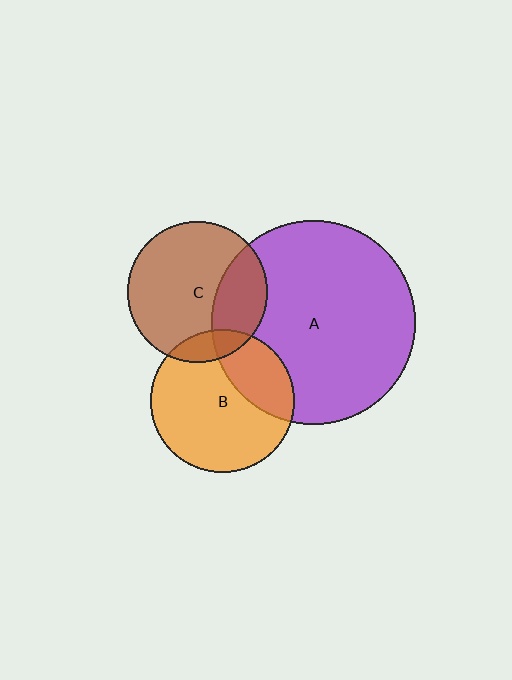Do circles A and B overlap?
Yes.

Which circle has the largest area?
Circle A (purple).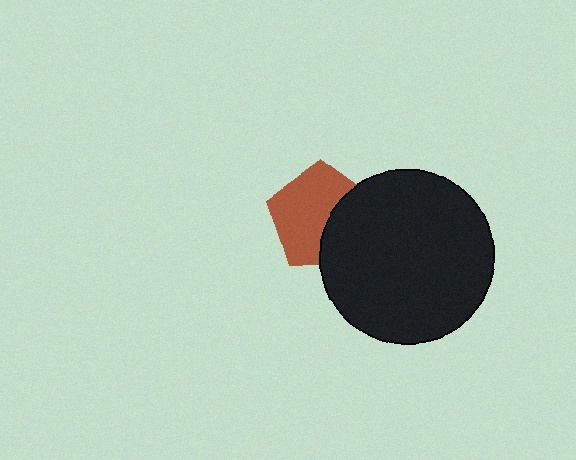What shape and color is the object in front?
The object in front is a black circle.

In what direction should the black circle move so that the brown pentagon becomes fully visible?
The black circle should move right. That is the shortest direction to clear the overlap and leave the brown pentagon fully visible.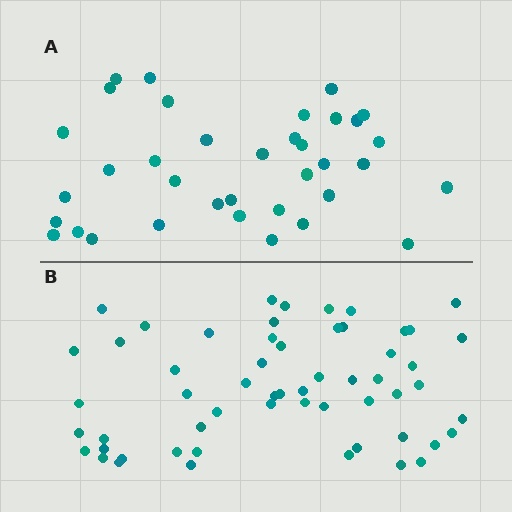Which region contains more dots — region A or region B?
Region B (the bottom region) has more dots.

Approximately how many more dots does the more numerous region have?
Region B has approximately 20 more dots than region A.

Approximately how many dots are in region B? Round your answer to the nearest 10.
About 60 dots. (The exact count is 57, which rounds to 60.)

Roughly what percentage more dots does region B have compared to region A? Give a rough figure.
About 60% more.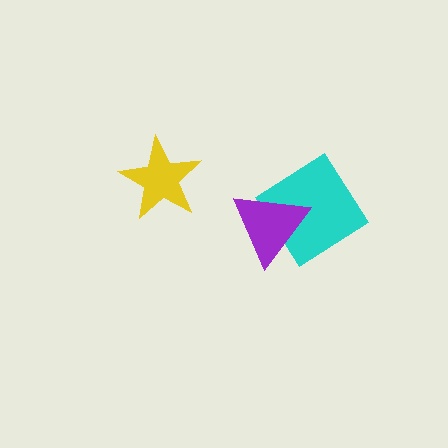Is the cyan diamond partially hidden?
Yes, it is partially covered by another shape.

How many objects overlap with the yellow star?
0 objects overlap with the yellow star.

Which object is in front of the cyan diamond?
The purple triangle is in front of the cyan diamond.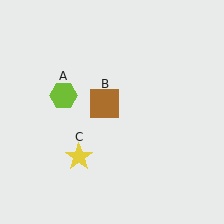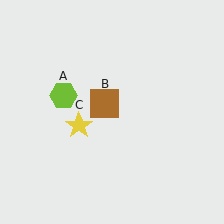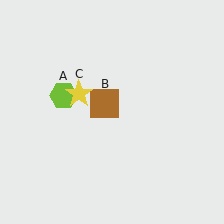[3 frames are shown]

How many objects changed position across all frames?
1 object changed position: yellow star (object C).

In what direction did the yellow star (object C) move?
The yellow star (object C) moved up.